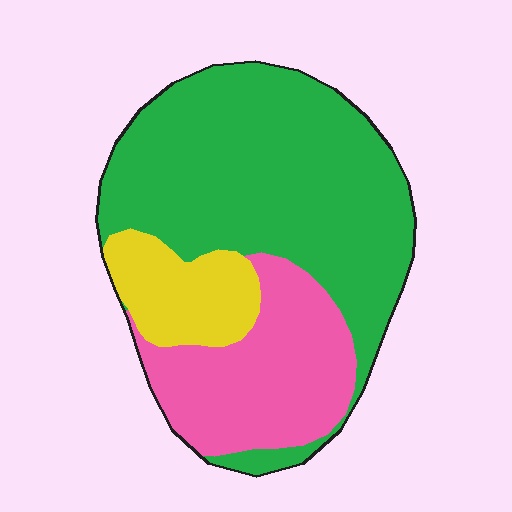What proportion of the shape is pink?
Pink takes up about one quarter (1/4) of the shape.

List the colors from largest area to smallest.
From largest to smallest: green, pink, yellow.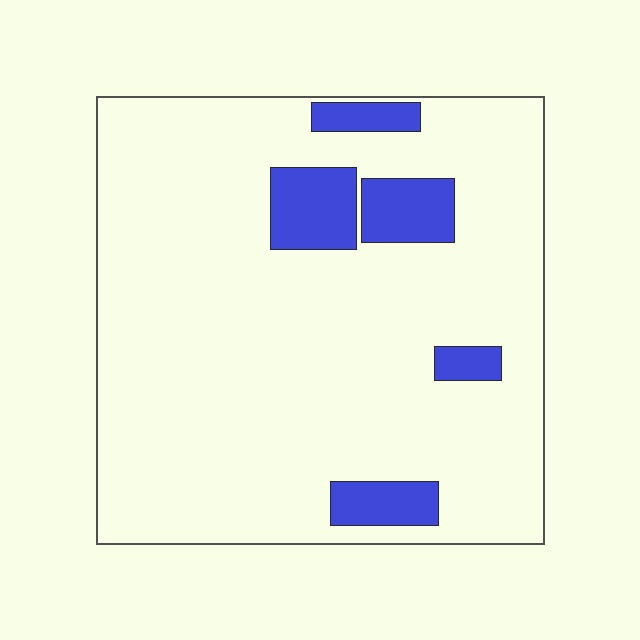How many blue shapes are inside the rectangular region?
5.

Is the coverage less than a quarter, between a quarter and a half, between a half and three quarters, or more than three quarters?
Less than a quarter.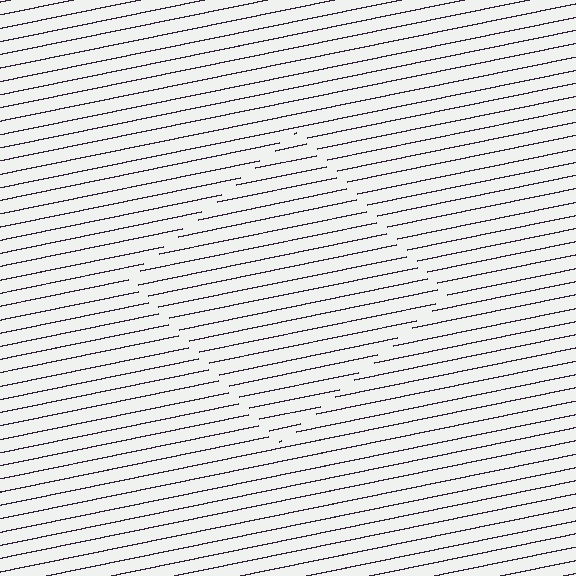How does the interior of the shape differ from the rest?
The interior of the shape contains the same grating, shifted by half a period — the contour is defined by the phase discontinuity where line-ends from the inner and outer gratings abut.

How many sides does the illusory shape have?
4 sides — the line-ends trace a square.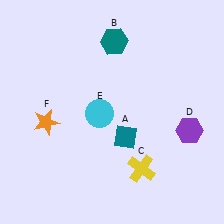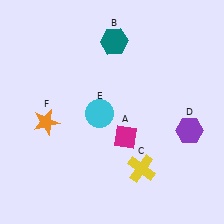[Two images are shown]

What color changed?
The diamond (A) changed from teal in Image 1 to magenta in Image 2.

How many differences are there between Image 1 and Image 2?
There is 1 difference between the two images.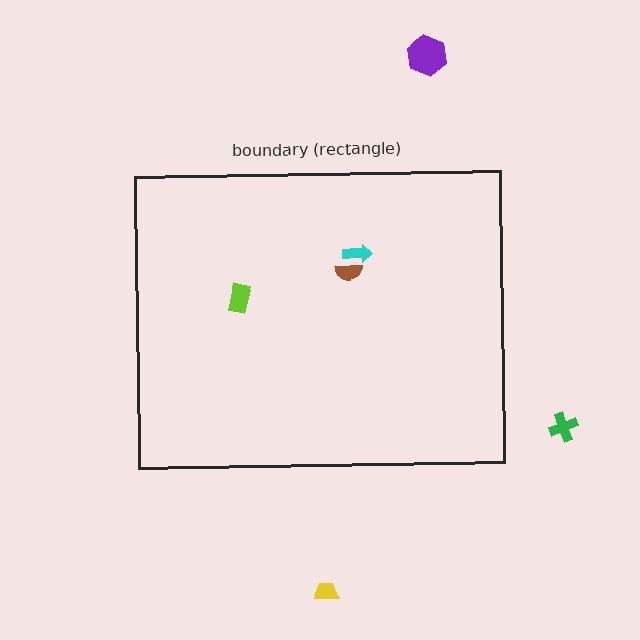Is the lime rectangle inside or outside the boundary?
Inside.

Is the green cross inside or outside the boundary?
Outside.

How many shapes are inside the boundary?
3 inside, 3 outside.